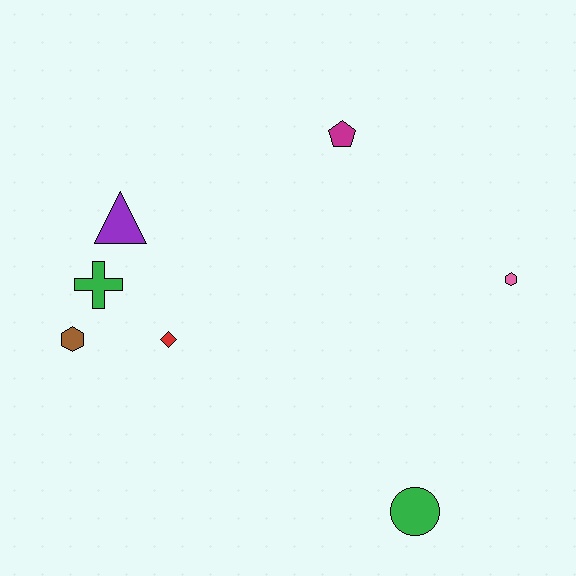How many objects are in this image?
There are 7 objects.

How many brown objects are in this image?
There is 1 brown object.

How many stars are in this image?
There are no stars.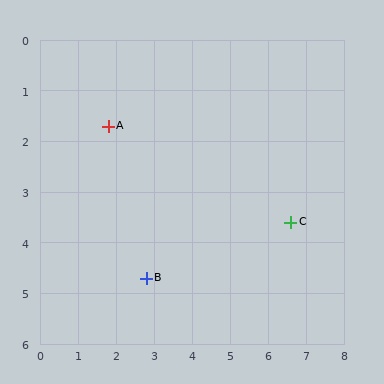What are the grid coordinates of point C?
Point C is at approximately (6.6, 3.6).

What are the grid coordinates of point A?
Point A is at approximately (1.8, 1.7).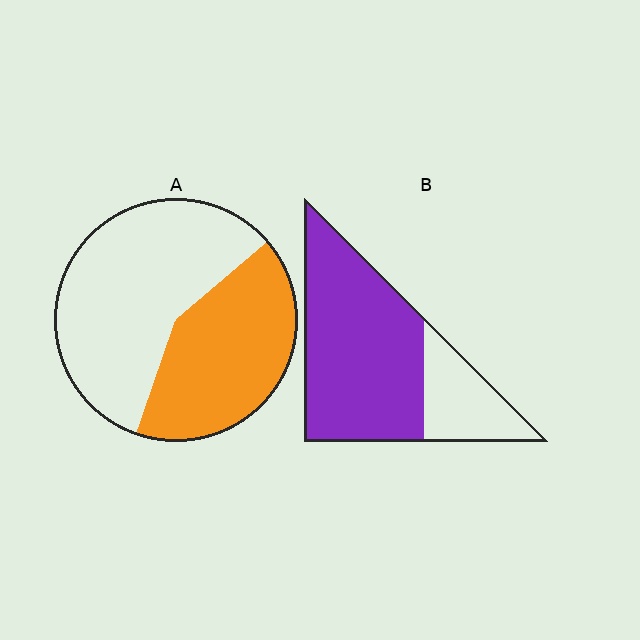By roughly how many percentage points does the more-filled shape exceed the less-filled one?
By roughly 30 percentage points (B over A).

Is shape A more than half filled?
No.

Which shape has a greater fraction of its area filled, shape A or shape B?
Shape B.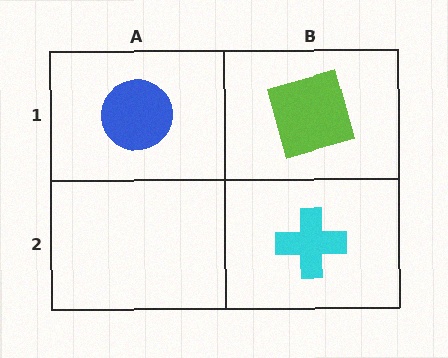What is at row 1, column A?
A blue circle.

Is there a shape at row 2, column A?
No, that cell is empty.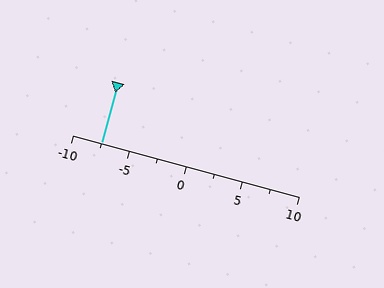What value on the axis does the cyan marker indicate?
The marker indicates approximately -7.5.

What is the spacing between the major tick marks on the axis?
The major ticks are spaced 5 apart.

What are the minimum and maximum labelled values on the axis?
The axis runs from -10 to 10.